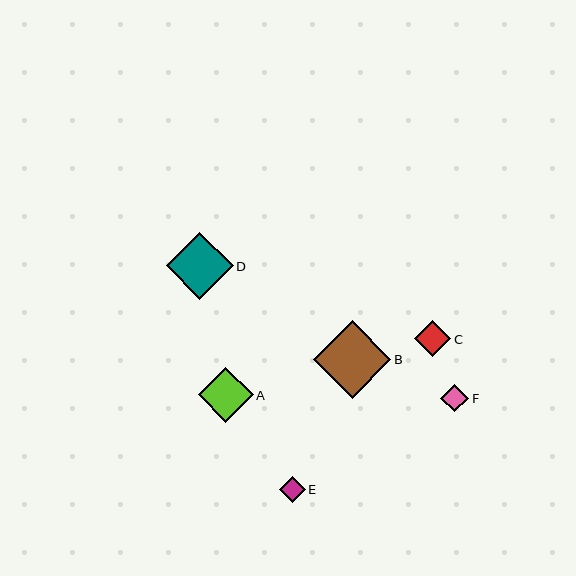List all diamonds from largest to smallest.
From largest to smallest: B, D, A, C, F, E.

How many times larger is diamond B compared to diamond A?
Diamond B is approximately 1.4 times the size of diamond A.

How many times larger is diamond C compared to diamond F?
Diamond C is approximately 1.3 times the size of diamond F.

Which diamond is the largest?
Diamond B is the largest with a size of approximately 77 pixels.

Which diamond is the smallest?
Diamond E is the smallest with a size of approximately 26 pixels.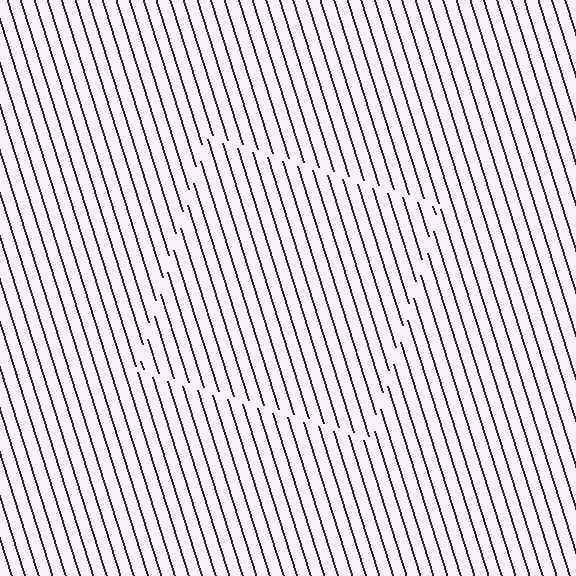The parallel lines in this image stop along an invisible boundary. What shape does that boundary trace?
An illusory square. The interior of the shape contains the same grating, shifted by half a period — the contour is defined by the phase discontinuity where line-ends from the inner and outer gratings abut.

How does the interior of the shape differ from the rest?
The interior of the shape contains the same grating, shifted by half a period — the contour is defined by the phase discontinuity where line-ends from the inner and outer gratings abut.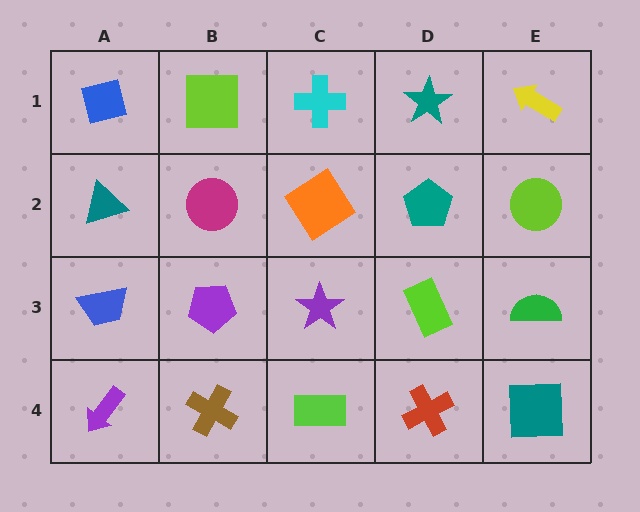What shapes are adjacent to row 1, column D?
A teal pentagon (row 2, column D), a cyan cross (row 1, column C), a yellow arrow (row 1, column E).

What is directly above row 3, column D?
A teal pentagon.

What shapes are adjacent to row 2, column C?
A cyan cross (row 1, column C), a purple star (row 3, column C), a magenta circle (row 2, column B), a teal pentagon (row 2, column D).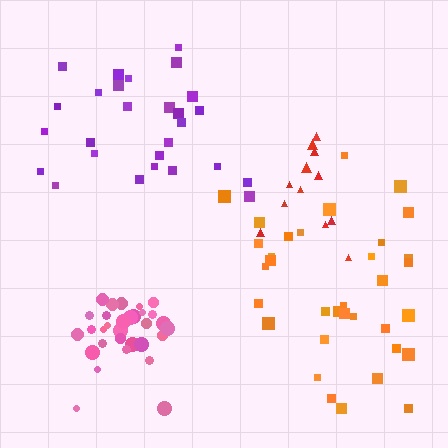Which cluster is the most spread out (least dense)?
Orange.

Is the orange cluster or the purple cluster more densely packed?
Purple.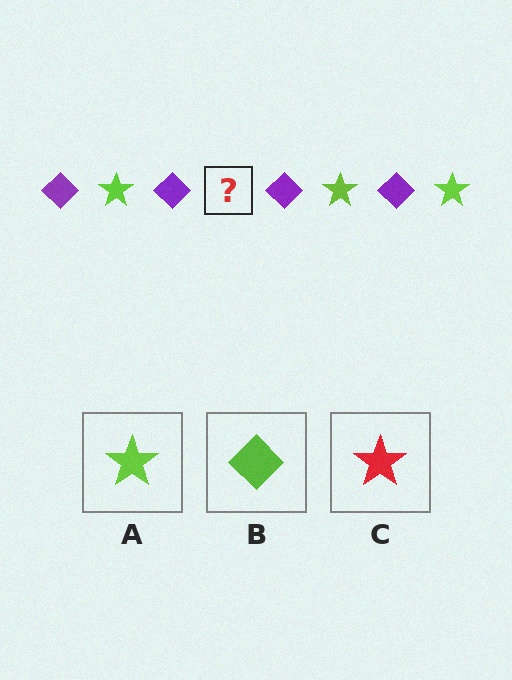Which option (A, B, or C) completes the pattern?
A.